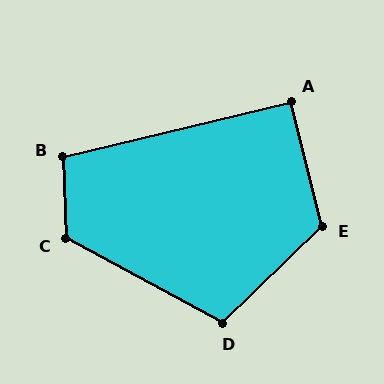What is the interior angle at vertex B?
Approximately 101 degrees (obtuse).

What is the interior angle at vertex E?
Approximately 121 degrees (obtuse).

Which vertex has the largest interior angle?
C, at approximately 121 degrees.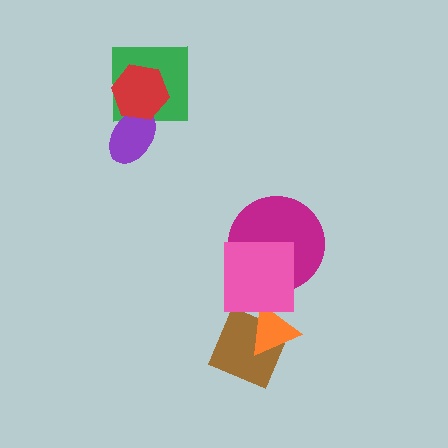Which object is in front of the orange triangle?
The pink square is in front of the orange triangle.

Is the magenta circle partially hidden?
Yes, it is partially covered by another shape.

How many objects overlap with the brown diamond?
1 object overlaps with the brown diamond.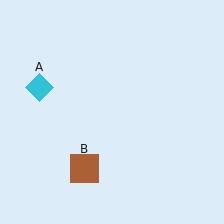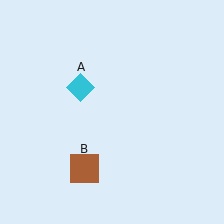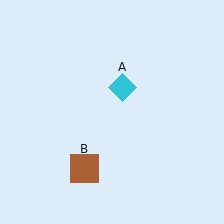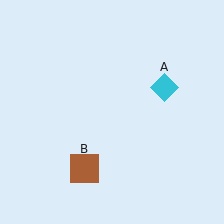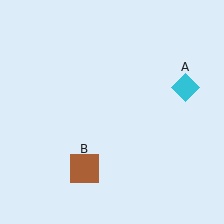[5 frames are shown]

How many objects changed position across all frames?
1 object changed position: cyan diamond (object A).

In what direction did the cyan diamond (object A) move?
The cyan diamond (object A) moved right.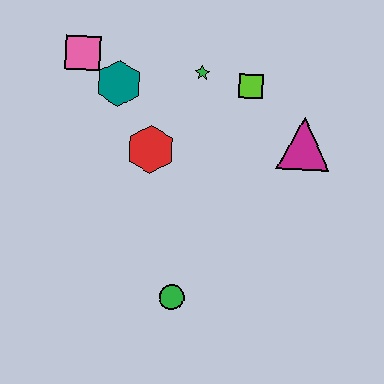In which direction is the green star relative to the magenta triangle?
The green star is to the left of the magenta triangle.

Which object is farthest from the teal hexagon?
The green circle is farthest from the teal hexagon.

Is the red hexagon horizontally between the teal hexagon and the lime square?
Yes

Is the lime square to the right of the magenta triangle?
No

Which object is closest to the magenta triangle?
The lime square is closest to the magenta triangle.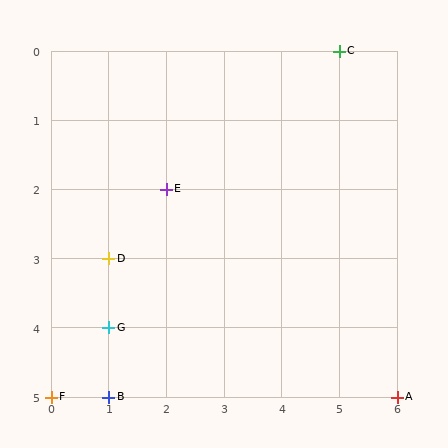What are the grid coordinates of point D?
Point D is at grid coordinates (1, 3).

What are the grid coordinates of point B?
Point B is at grid coordinates (1, 5).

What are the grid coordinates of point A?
Point A is at grid coordinates (6, 5).